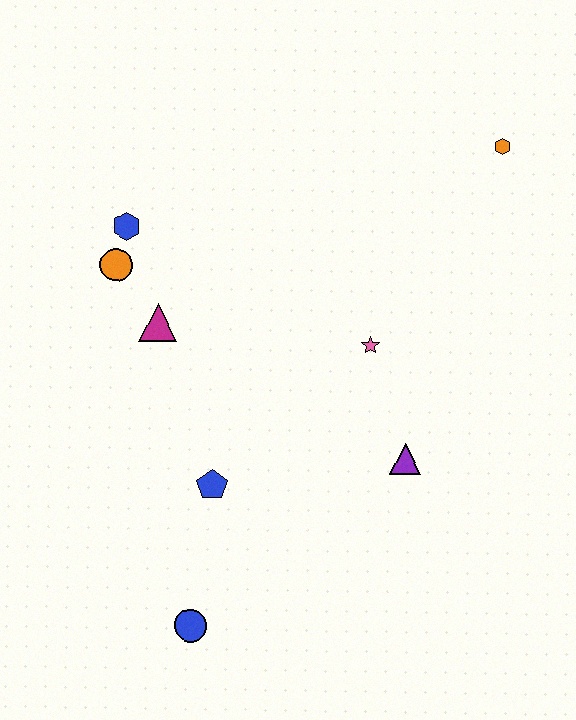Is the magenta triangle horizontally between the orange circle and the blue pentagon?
Yes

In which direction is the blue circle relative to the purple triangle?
The blue circle is to the left of the purple triangle.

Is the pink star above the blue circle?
Yes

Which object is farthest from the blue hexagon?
The blue circle is farthest from the blue hexagon.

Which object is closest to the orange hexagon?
The pink star is closest to the orange hexagon.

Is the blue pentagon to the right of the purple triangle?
No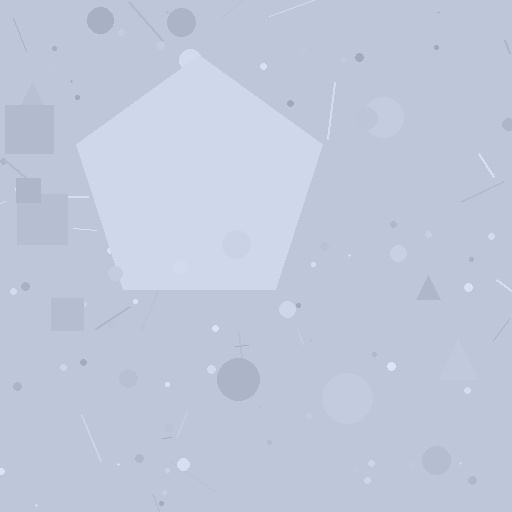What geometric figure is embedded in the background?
A pentagon is embedded in the background.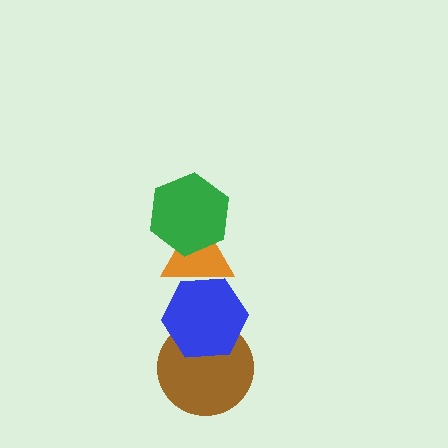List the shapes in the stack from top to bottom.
From top to bottom: the green hexagon, the orange triangle, the blue hexagon, the brown circle.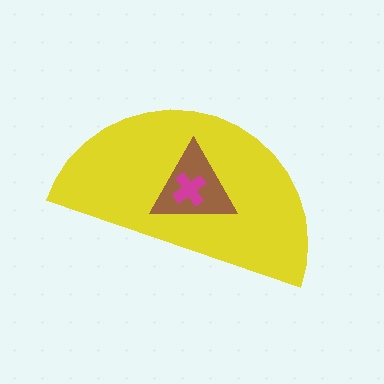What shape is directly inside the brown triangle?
The magenta cross.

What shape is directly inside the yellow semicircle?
The brown triangle.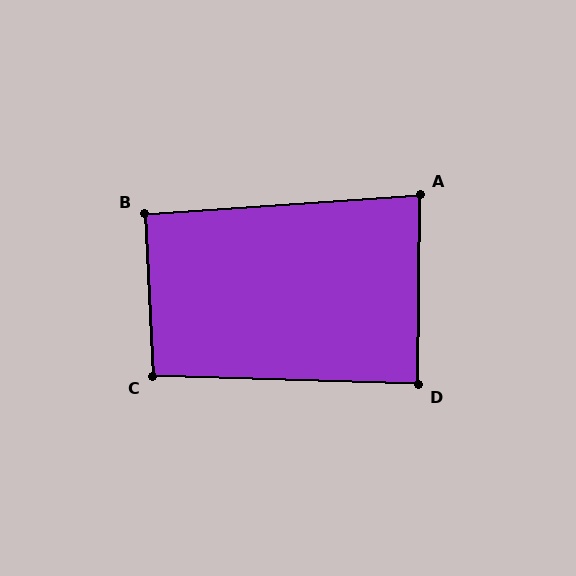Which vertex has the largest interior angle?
C, at approximately 95 degrees.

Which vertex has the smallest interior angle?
A, at approximately 85 degrees.